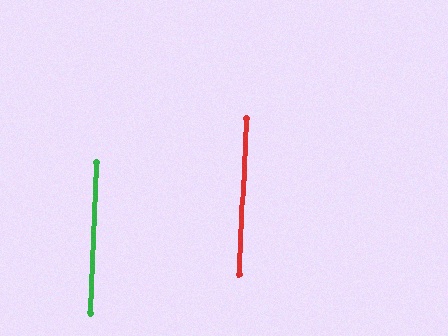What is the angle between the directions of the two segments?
Approximately 0 degrees.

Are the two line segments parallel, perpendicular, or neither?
Parallel — their directions differ by only 0.2°.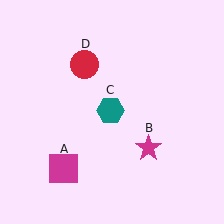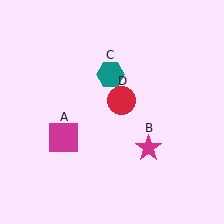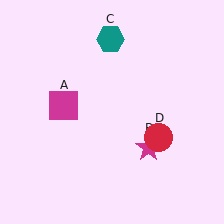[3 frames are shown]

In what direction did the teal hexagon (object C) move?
The teal hexagon (object C) moved up.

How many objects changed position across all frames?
3 objects changed position: magenta square (object A), teal hexagon (object C), red circle (object D).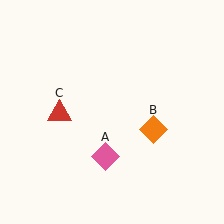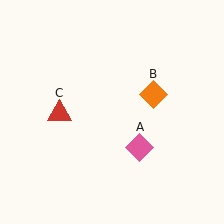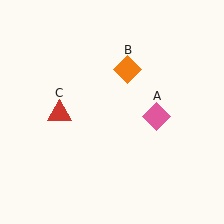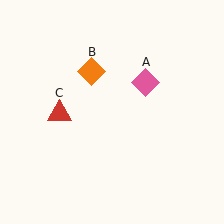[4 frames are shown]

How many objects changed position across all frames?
2 objects changed position: pink diamond (object A), orange diamond (object B).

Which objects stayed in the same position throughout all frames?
Red triangle (object C) remained stationary.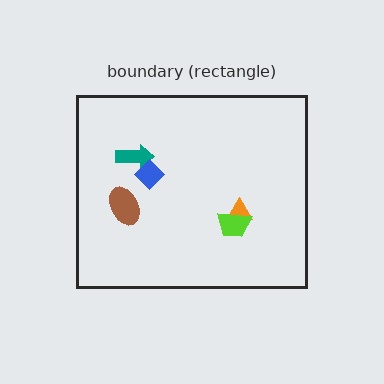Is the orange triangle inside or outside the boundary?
Inside.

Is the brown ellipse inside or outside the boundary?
Inside.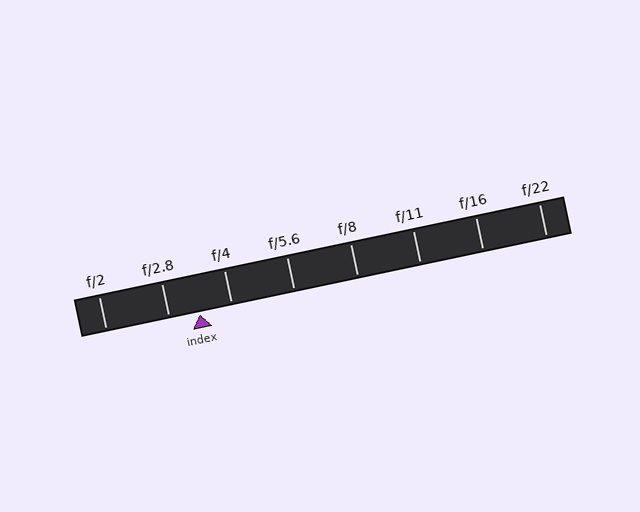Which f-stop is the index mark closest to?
The index mark is closest to f/2.8.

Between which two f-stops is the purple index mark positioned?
The index mark is between f/2.8 and f/4.